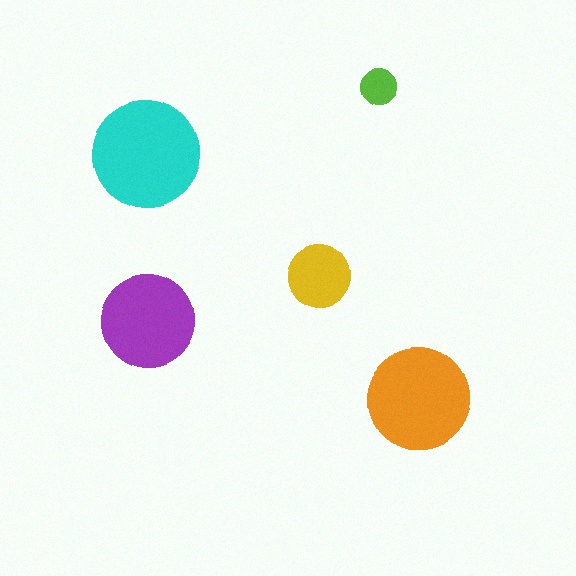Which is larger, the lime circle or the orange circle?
The orange one.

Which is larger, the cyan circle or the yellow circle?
The cyan one.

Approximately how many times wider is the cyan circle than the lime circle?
About 3 times wider.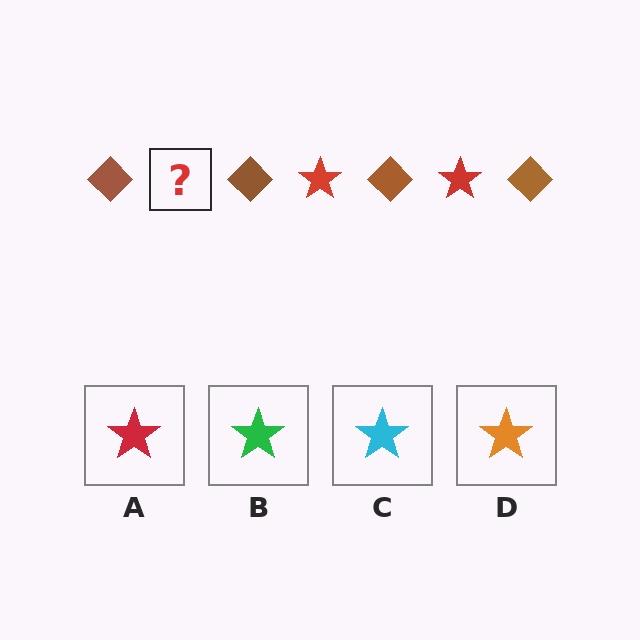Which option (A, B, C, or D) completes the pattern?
A.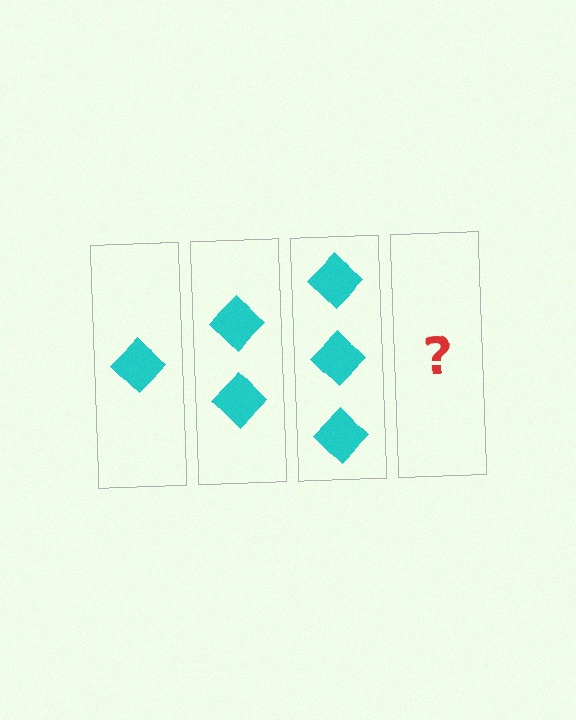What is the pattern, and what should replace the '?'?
The pattern is that each step adds one more diamond. The '?' should be 4 diamonds.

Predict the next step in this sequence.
The next step is 4 diamonds.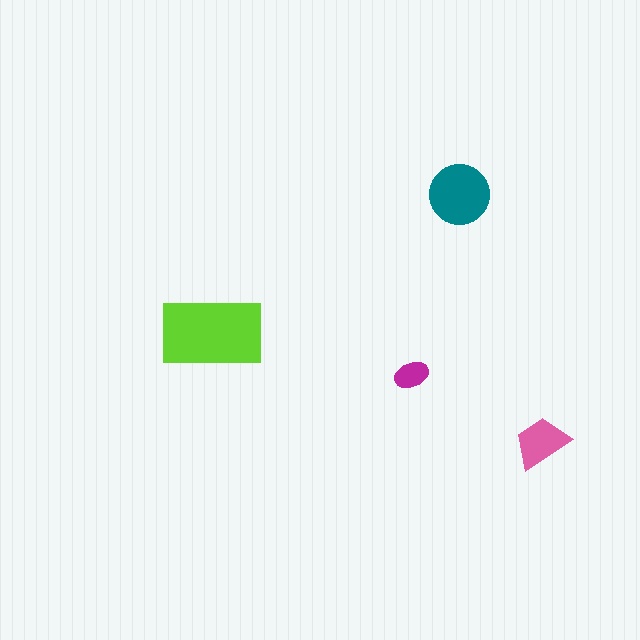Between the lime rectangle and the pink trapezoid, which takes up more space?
The lime rectangle.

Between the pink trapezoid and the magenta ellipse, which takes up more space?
The pink trapezoid.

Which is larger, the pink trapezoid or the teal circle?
The teal circle.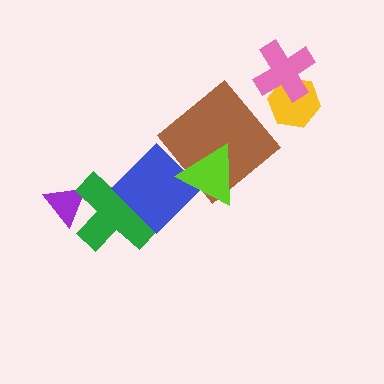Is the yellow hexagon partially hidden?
Yes, it is partially covered by another shape.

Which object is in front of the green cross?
The blue diamond is in front of the green cross.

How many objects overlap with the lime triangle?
2 objects overlap with the lime triangle.